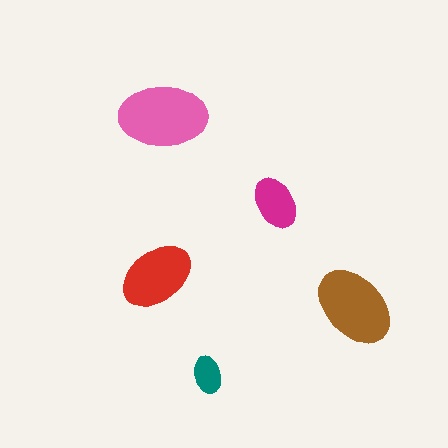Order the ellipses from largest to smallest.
the pink one, the brown one, the red one, the magenta one, the teal one.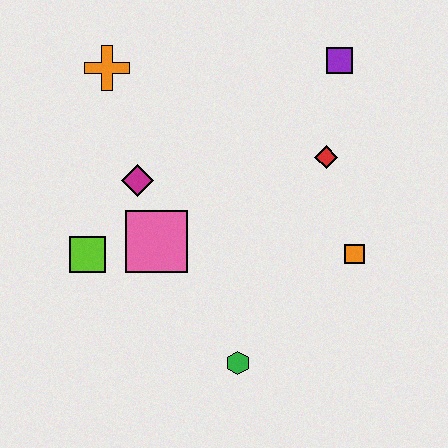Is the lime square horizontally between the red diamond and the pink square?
No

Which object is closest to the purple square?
The red diamond is closest to the purple square.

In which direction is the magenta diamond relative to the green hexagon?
The magenta diamond is above the green hexagon.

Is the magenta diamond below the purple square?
Yes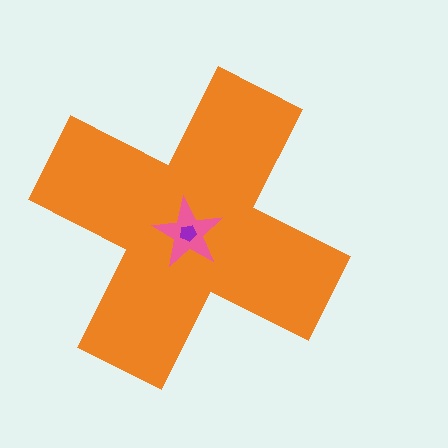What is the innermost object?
The purple pentagon.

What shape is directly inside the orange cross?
The pink star.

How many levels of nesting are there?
3.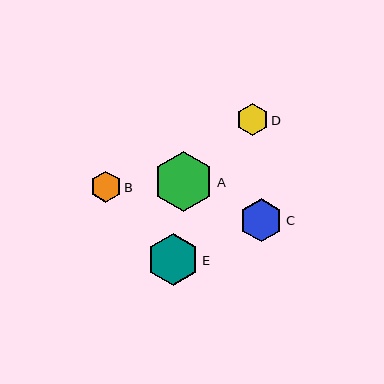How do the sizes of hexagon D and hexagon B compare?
Hexagon D and hexagon B are approximately the same size.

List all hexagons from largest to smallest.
From largest to smallest: A, E, C, D, B.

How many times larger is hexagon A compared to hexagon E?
Hexagon A is approximately 1.2 times the size of hexagon E.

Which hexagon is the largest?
Hexagon A is the largest with a size of approximately 60 pixels.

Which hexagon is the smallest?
Hexagon B is the smallest with a size of approximately 31 pixels.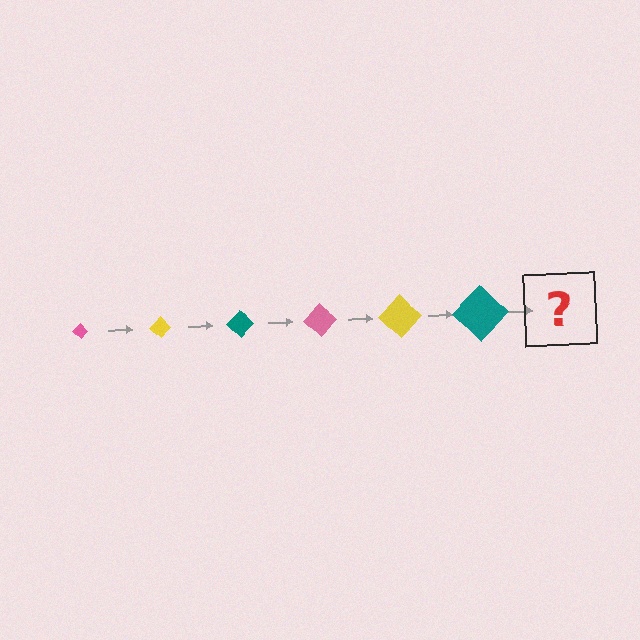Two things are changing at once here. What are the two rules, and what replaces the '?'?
The two rules are that the diamond grows larger each step and the color cycles through pink, yellow, and teal. The '?' should be a pink diamond, larger than the previous one.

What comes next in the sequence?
The next element should be a pink diamond, larger than the previous one.